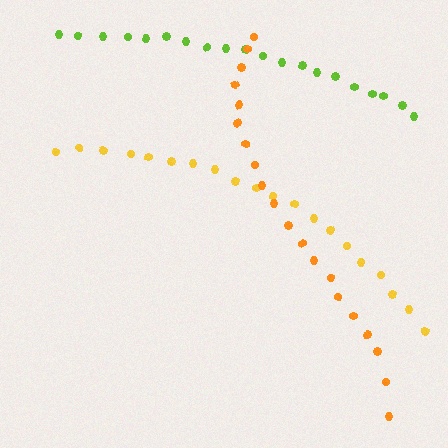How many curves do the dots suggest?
There are 3 distinct paths.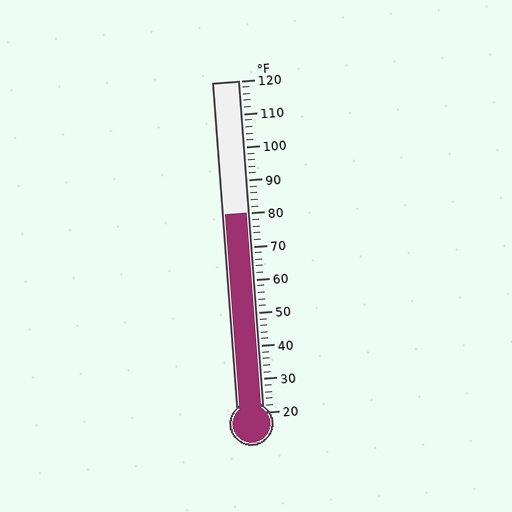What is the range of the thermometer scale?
The thermometer scale ranges from 20°F to 120°F.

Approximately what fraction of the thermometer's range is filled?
The thermometer is filled to approximately 60% of its range.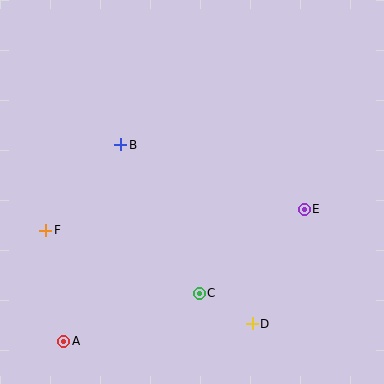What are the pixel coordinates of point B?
Point B is at (121, 145).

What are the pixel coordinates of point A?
Point A is at (64, 341).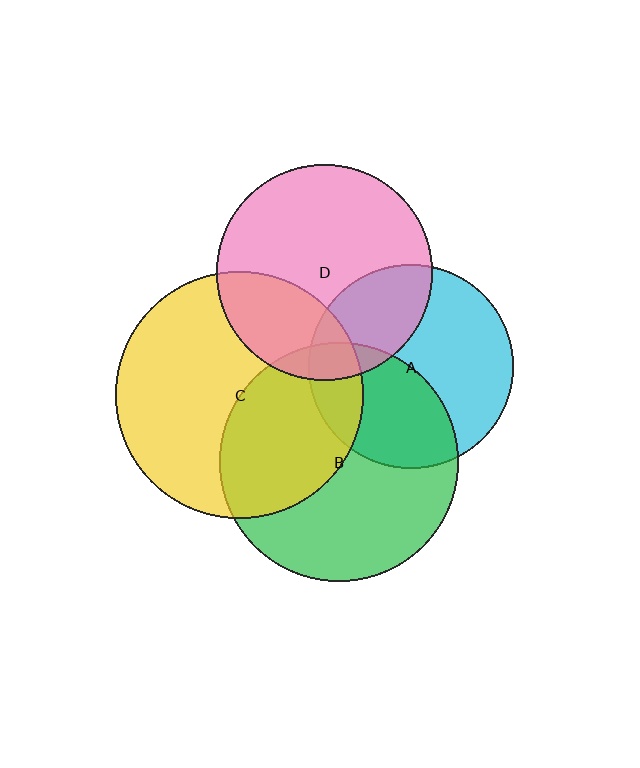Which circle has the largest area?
Circle C (yellow).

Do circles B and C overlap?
Yes.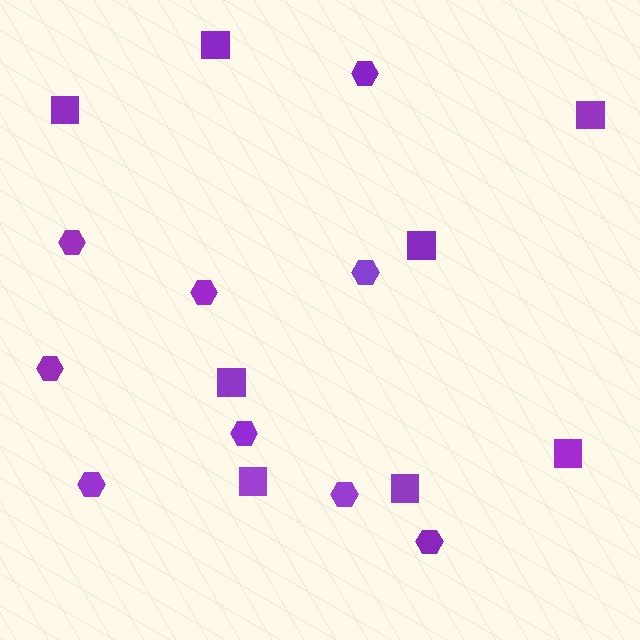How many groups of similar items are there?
There are 2 groups: one group of hexagons (9) and one group of squares (8).